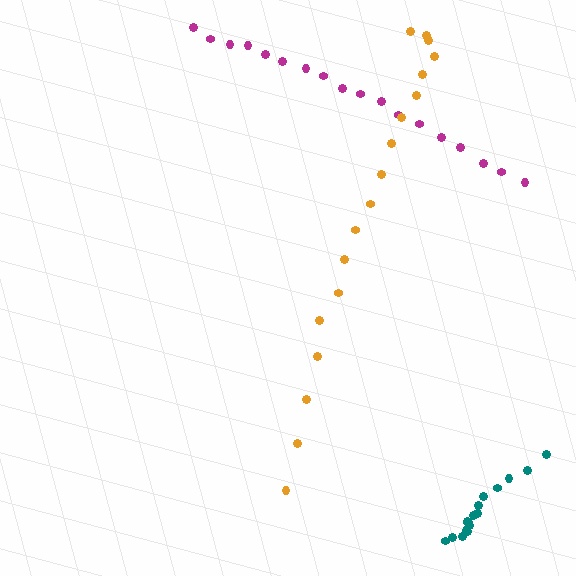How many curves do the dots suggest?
There are 3 distinct paths.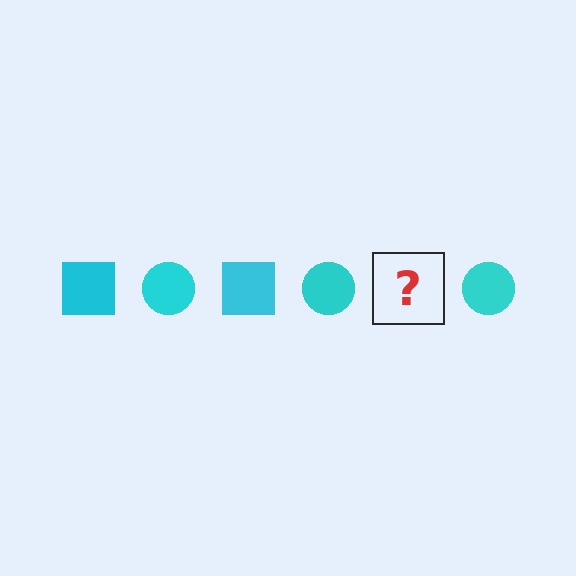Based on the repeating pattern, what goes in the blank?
The blank should be a cyan square.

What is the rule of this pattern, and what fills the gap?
The rule is that the pattern cycles through square, circle shapes in cyan. The gap should be filled with a cyan square.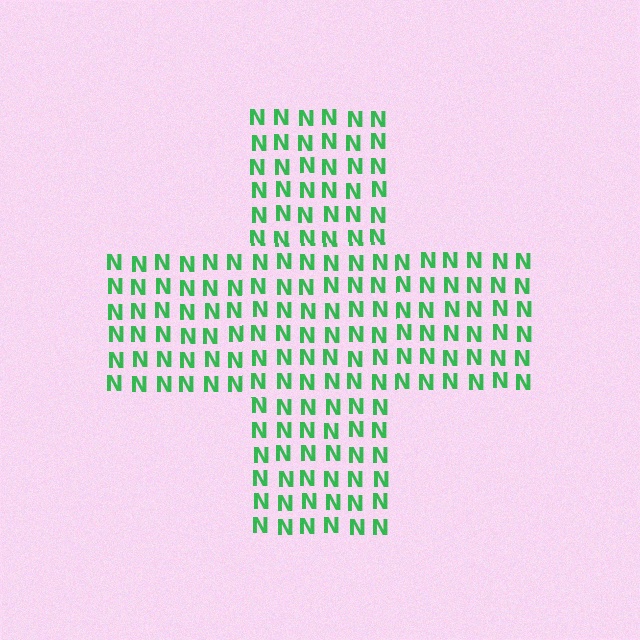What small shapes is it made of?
It is made of small letter N's.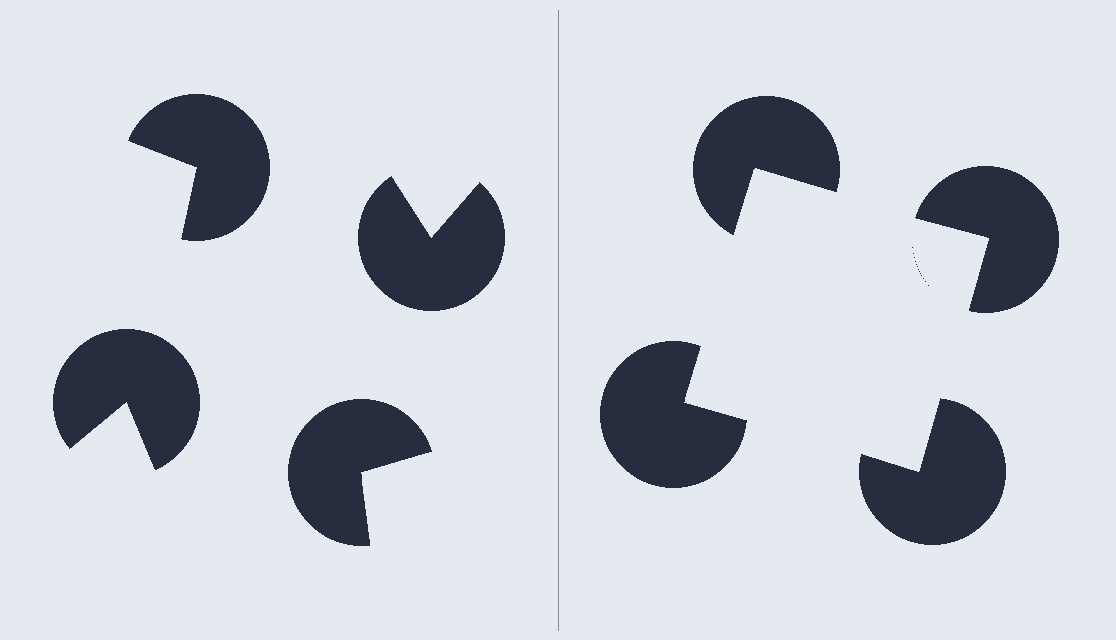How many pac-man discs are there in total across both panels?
8 — 4 on each side.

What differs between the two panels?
The pac-man discs are positioned identically on both sides; only the wedge orientations differ. On the right they align to a square; on the left they are misaligned.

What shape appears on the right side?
An illusory square.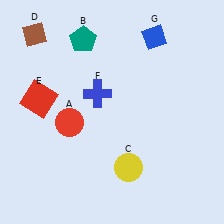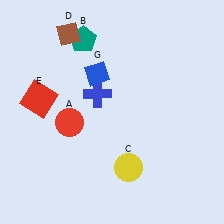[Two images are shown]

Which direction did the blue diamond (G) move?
The blue diamond (G) moved left.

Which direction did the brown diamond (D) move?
The brown diamond (D) moved right.